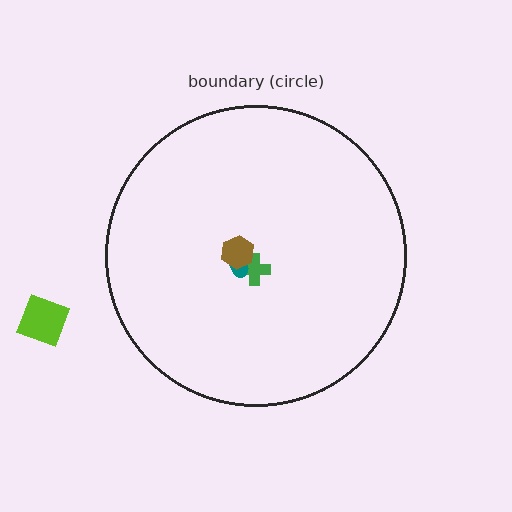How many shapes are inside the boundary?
3 inside, 1 outside.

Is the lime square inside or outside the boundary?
Outside.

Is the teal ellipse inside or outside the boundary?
Inside.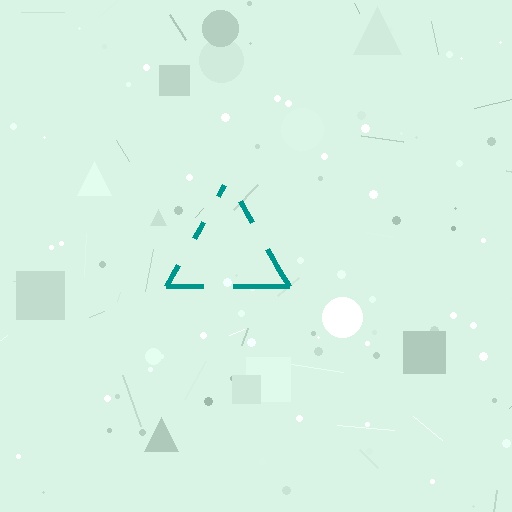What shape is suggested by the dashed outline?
The dashed outline suggests a triangle.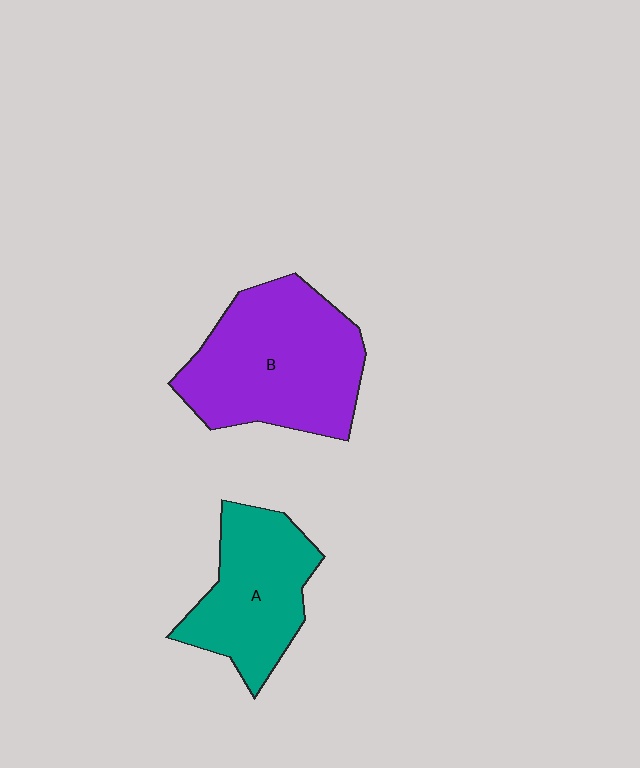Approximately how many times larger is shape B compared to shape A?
Approximately 1.4 times.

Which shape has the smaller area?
Shape A (teal).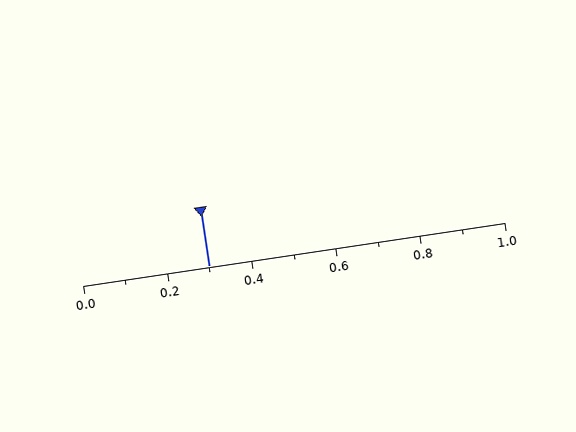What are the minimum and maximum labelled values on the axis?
The axis runs from 0.0 to 1.0.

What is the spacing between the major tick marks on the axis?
The major ticks are spaced 0.2 apart.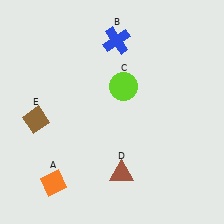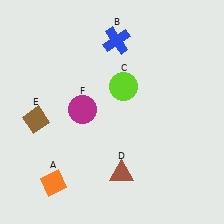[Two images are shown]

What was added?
A magenta circle (F) was added in Image 2.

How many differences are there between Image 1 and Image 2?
There is 1 difference between the two images.